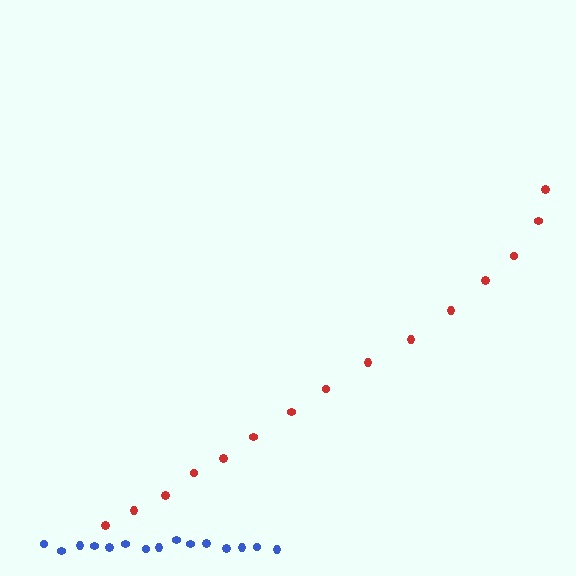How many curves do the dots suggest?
There are 2 distinct paths.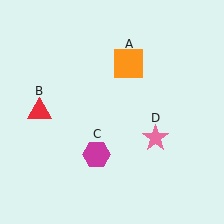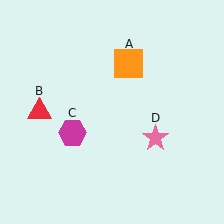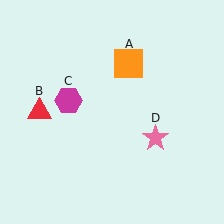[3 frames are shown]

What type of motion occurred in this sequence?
The magenta hexagon (object C) rotated clockwise around the center of the scene.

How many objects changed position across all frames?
1 object changed position: magenta hexagon (object C).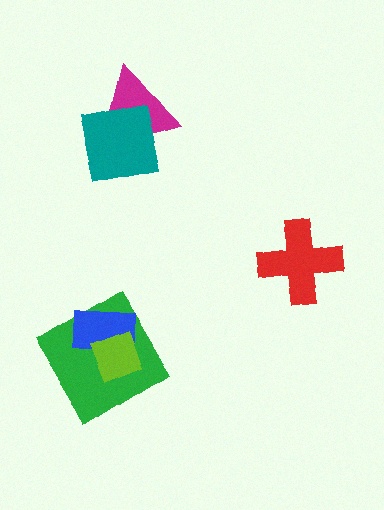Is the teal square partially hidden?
No, no other shape covers it.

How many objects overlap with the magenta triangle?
1 object overlaps with the magenta triangle.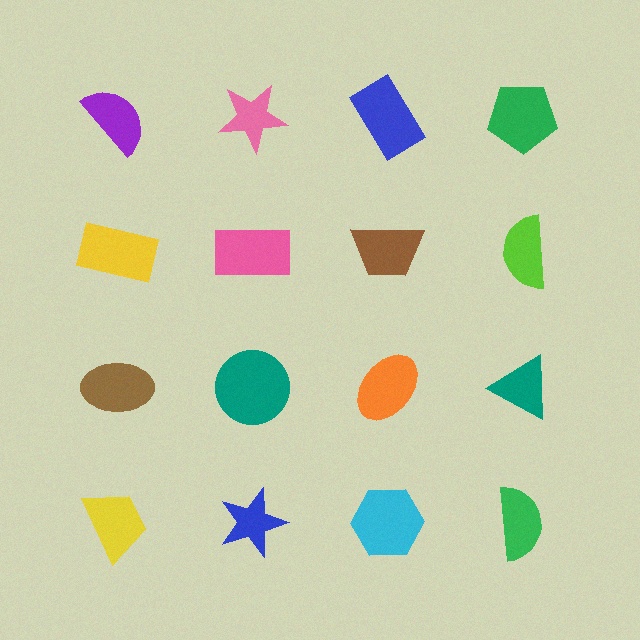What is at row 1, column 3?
A blue rectangle.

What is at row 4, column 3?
A cyan hexagon.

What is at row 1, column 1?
A purple semicircle.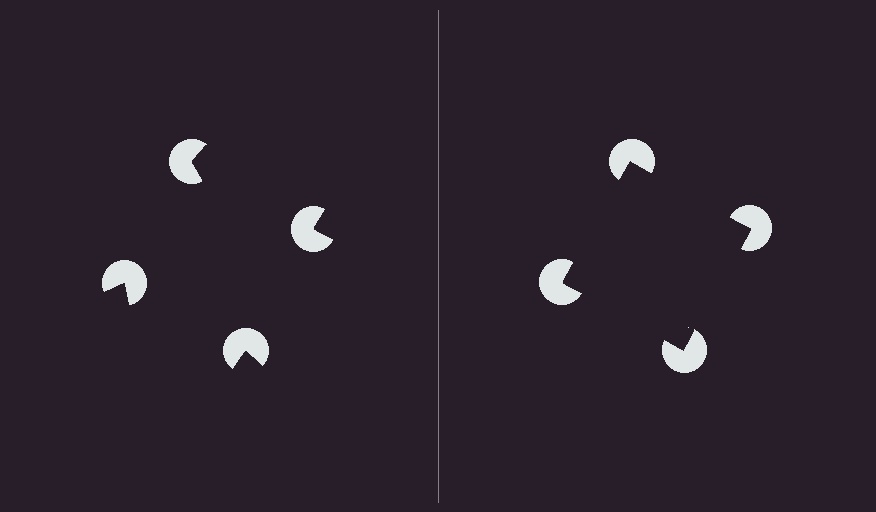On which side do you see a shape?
An illusory square appears on the right side. On the left side the wedge cuts are rotated, so no coherent shape forms.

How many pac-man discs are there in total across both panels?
8 — 4 on each side.